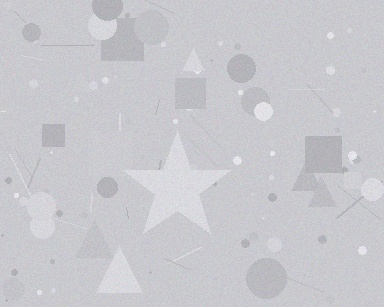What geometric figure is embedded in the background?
A star is embedded in the background.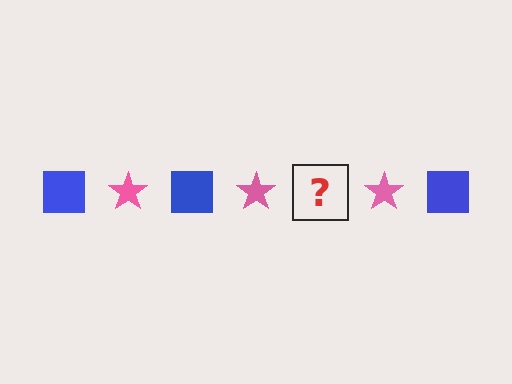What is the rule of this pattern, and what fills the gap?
The rule is that the pattern alternates between blue square and pink star. The gap should be filled with a blue square.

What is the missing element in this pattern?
The missing element is a blue square.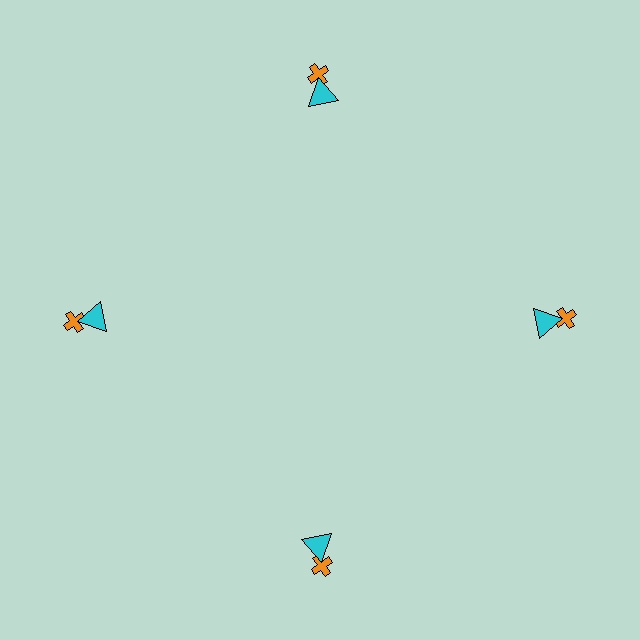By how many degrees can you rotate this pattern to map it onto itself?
The pattern maps onto itself every 90 degrees of rotation.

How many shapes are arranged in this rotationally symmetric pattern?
There are 8 shapes, arranged in 4 groups of 2.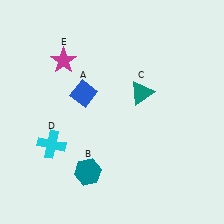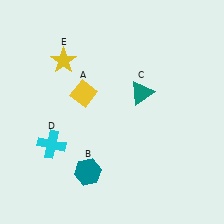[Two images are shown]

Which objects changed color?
A changed from blue to yellow. E changed from magenta to yellow.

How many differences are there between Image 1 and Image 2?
There are 2 differences between the two images.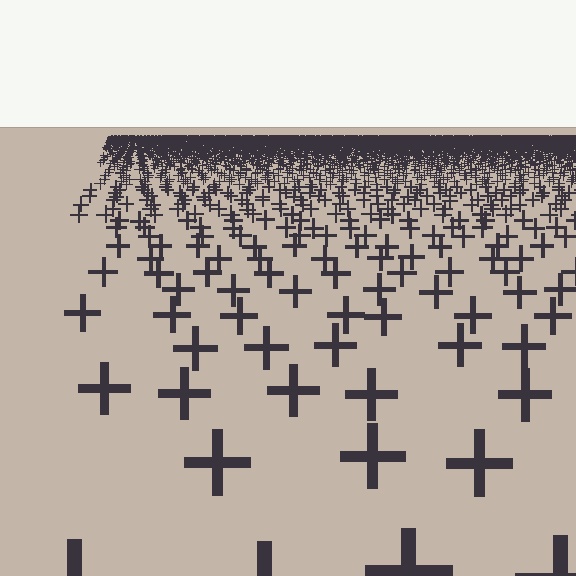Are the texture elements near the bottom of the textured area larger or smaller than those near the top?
Larger. Near the bottom, elements are closer to the viewer and appear at a bigger on-screen size.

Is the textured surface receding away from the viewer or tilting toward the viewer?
The surface is receding away from the viewer. Texture elements get smaller and denser toward the top.